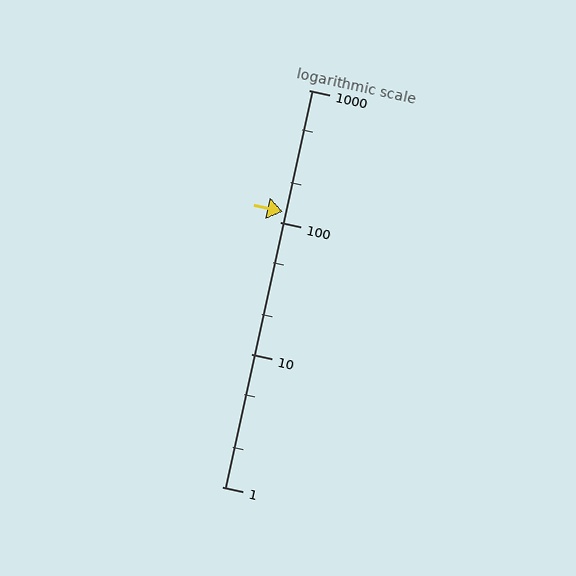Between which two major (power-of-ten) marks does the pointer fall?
The pointer is between 100 and 1000.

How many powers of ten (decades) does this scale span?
The scale spans 3 decades, from 1 to 1000.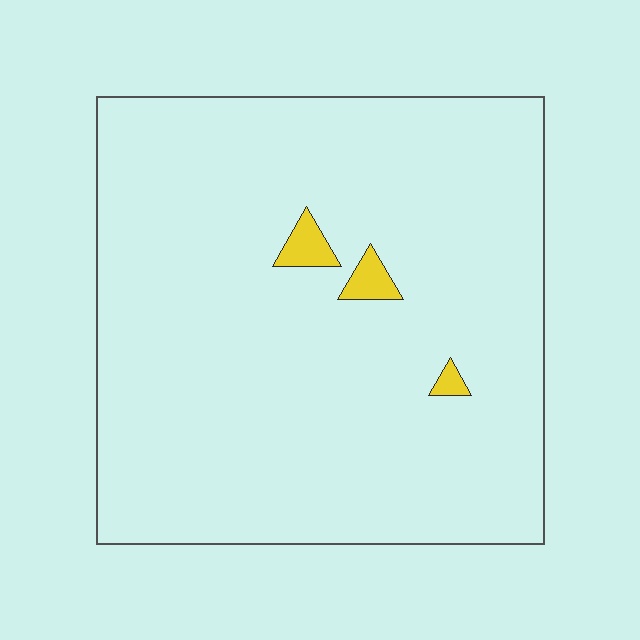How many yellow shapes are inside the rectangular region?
3.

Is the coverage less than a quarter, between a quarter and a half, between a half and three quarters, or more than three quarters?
Less than a quarter.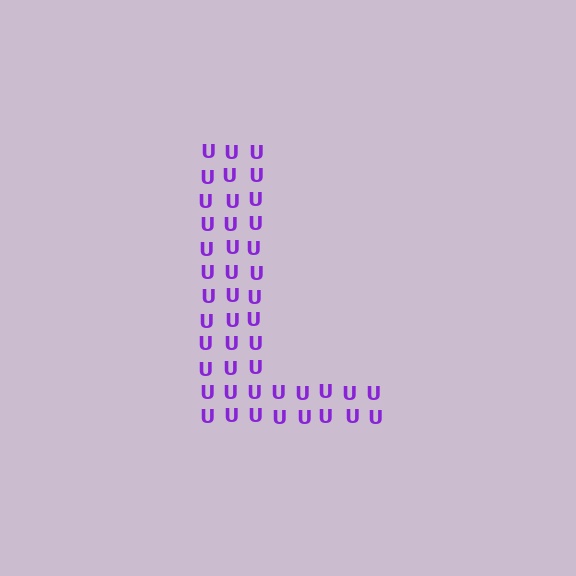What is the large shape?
The large shape is the letter L.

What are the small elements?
The small elements are letter U's.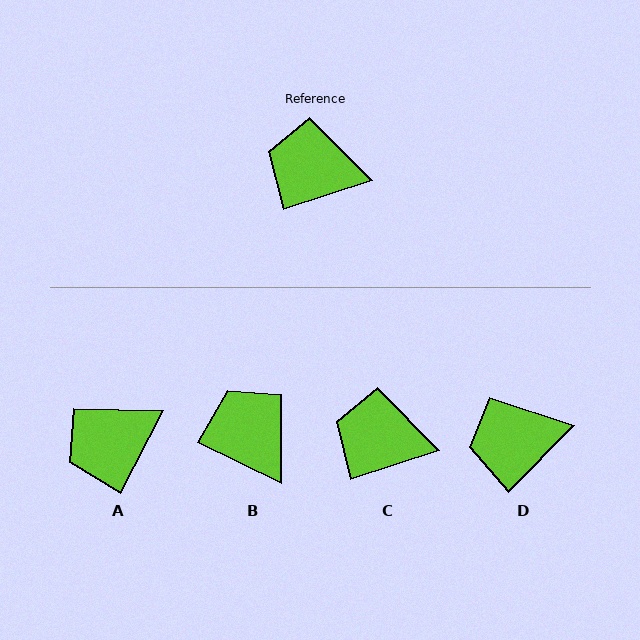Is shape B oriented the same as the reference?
No, it is off by about 44 degrees.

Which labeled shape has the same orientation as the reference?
C.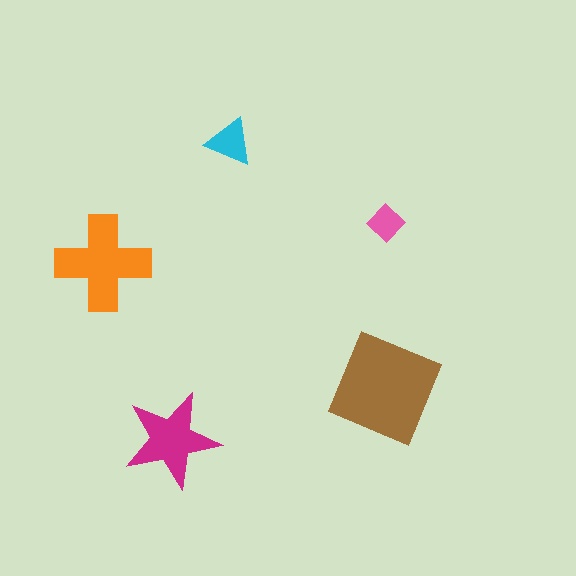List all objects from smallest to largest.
The pink diamond, the cyan triangle, the magenta star, the orange cross, the brown diamond.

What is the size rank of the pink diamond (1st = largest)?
5th.